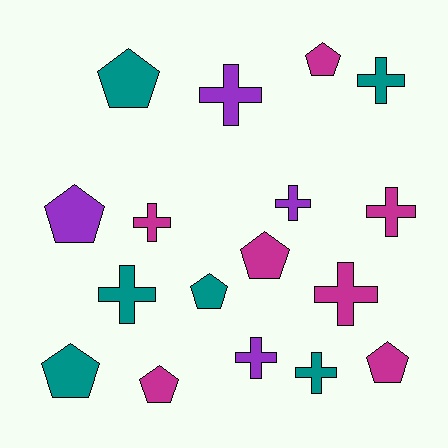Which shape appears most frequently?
Cross, with 9 objects.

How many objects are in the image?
There are 17 objects.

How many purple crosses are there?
There are 3 purple crosses.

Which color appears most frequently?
Magenta, with 7 objects.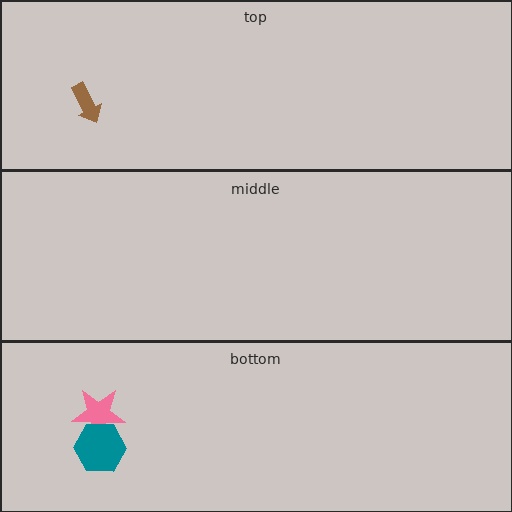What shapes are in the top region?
The brown arrow.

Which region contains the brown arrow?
The top region.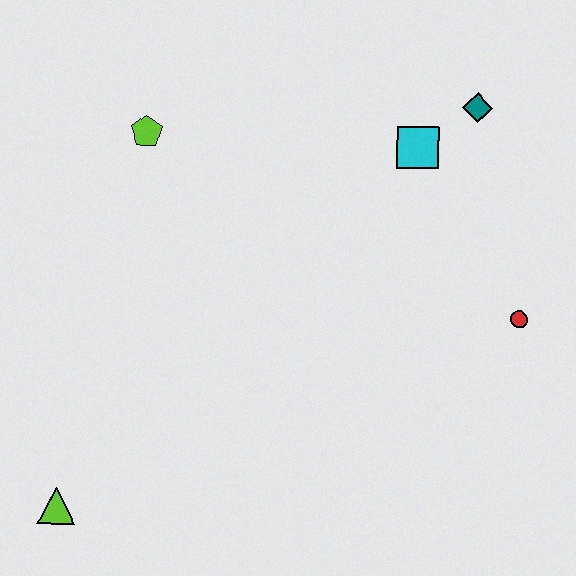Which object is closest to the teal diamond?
The cyan square is closest to the teal diamond.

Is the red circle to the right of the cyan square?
Yes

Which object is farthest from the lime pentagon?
The red circle is farthest from the lime pentagon.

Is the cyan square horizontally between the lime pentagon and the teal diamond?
Yes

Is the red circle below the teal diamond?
Yes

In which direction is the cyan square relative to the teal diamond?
The cyan square is to the left of the teal diamond.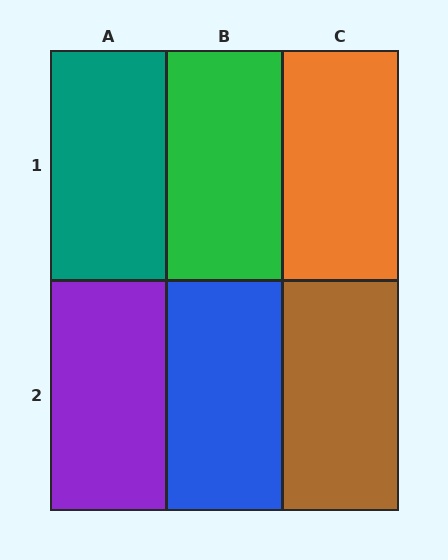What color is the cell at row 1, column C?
Orange.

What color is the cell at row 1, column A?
Teal.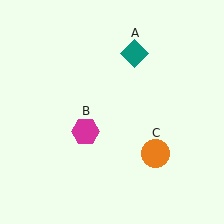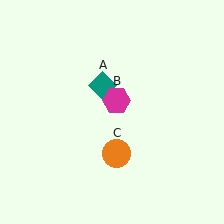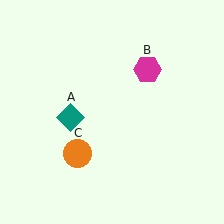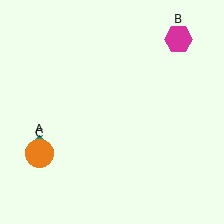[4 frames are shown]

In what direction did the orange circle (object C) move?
The orange circle (object C) moved left.